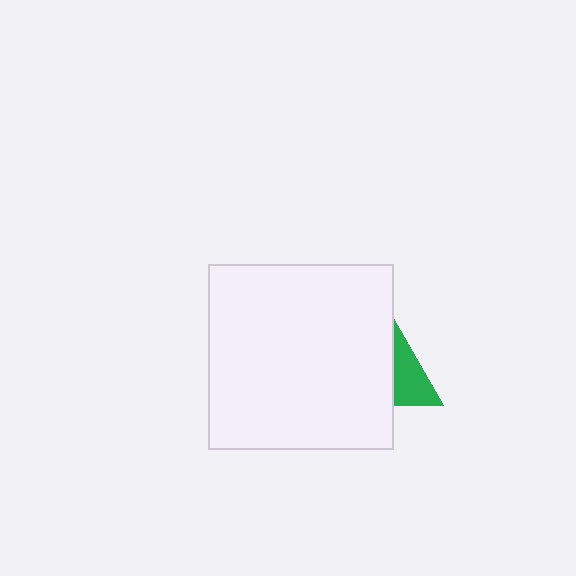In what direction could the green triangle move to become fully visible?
The green triangle could move right. That would shift it out from behind the white square entirely.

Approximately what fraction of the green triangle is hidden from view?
Roughly 67% of the green triangle is hidden behind the white square.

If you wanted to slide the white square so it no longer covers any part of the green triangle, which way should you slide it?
Slide it left — that is the most direct way to separate the two shapes.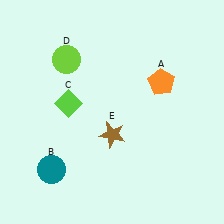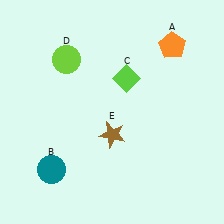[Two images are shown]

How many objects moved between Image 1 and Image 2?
2 objects moved between the two images.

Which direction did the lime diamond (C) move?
The lime diamond (C) moved right.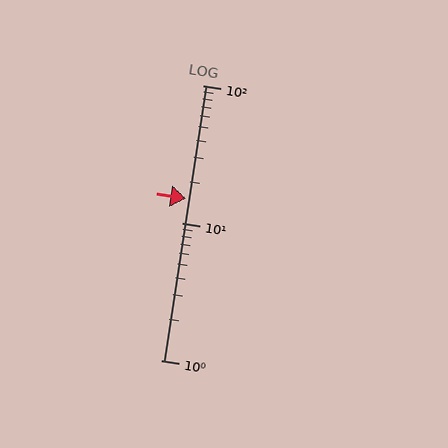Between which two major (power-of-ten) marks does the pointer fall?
The pointer is between 10 and 100.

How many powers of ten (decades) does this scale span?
The scale spans 2 decades, from 1 to 100.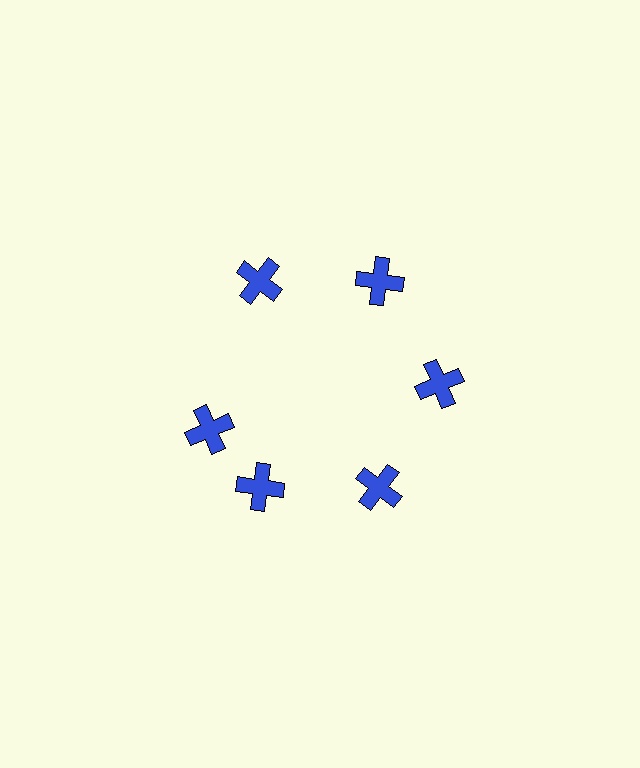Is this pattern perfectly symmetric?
No. The 6 blue crosses are arranged in a ring, but one element near the 9 o'clock position is rotated out of alignment along the ring, breaking the 6-fold rotational symmetry.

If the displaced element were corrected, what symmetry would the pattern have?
It would have 6-fold rotational symmetry — the pattern would map onto itself every 60 degrees.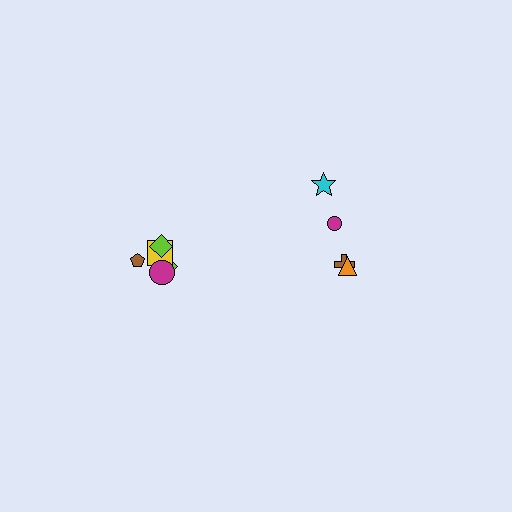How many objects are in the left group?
There are 6 objects.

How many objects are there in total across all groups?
There are 10 objects.